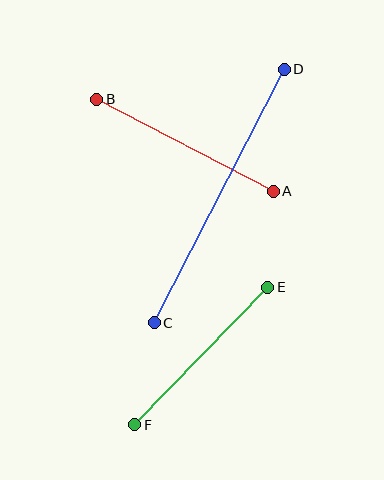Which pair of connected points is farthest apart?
Points C and D are farthest apart.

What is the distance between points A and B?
The distance is approximately 199 pixels.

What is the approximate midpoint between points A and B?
The midpoint is at approximately (185, 145) pixels.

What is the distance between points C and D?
The distance is approximately 285 pixels.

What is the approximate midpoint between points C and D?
The midpoint is at approximately (219, 196) pixels.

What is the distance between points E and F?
The distance is approximately 191 pixels.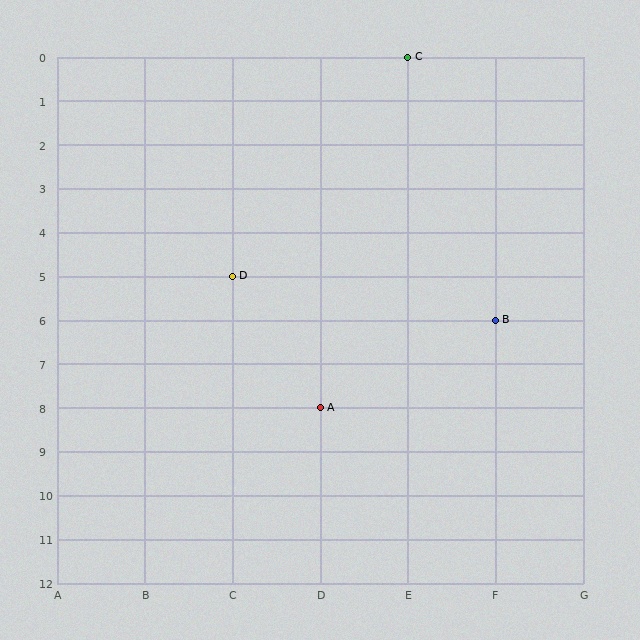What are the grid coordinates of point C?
Point C is at grid coordinates (E, 0).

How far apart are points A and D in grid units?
Points A and D are 1 column and 3 rows apart (about 3.2 grid units diagonally).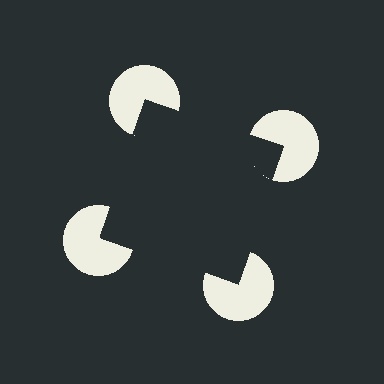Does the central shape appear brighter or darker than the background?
It typically appears slightly darker than the background, even though no actual brightness change is drawn.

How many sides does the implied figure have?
4 sides.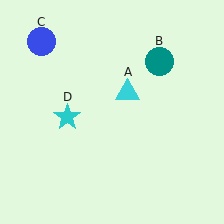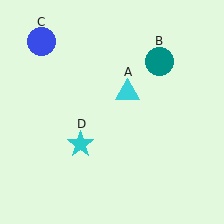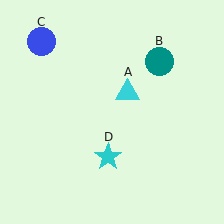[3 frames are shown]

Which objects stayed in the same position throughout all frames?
Cyan triangle (object A) and teal circle (object B) and blue circle (object C) remained stationary.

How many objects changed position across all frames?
1 object changed position: cyan star (object D).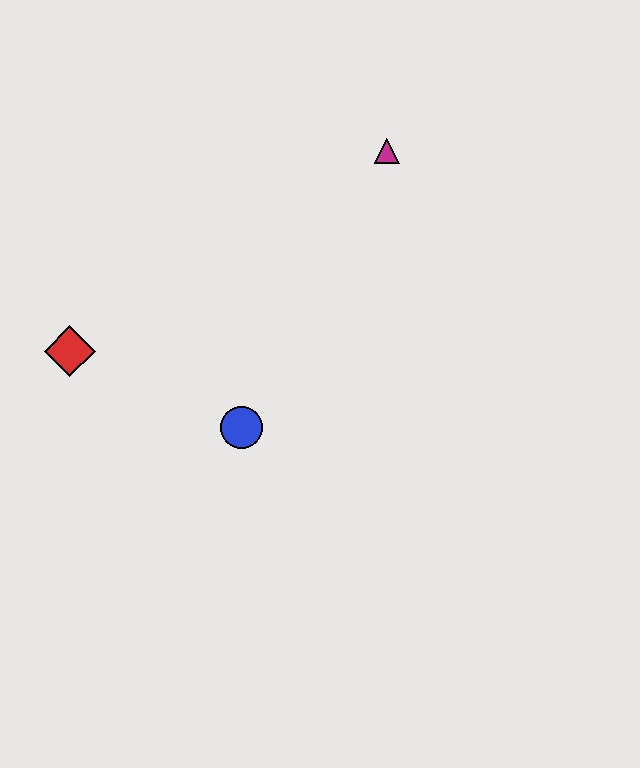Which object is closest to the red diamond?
The blue circle is closest to the red diamond.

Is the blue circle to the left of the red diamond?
No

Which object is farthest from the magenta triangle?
The red diamond is farthest from the magenta triangle.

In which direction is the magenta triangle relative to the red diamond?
The magenta triangle is to the right of the red diamond.